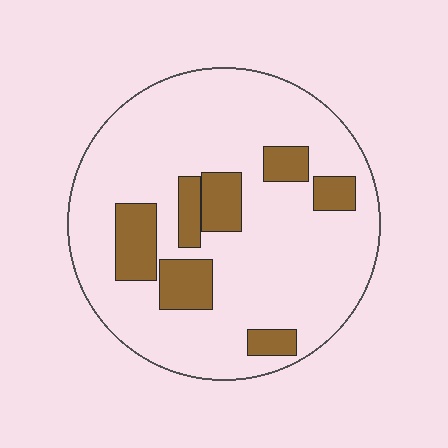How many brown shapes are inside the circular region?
7.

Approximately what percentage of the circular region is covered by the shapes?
Approximately 20%.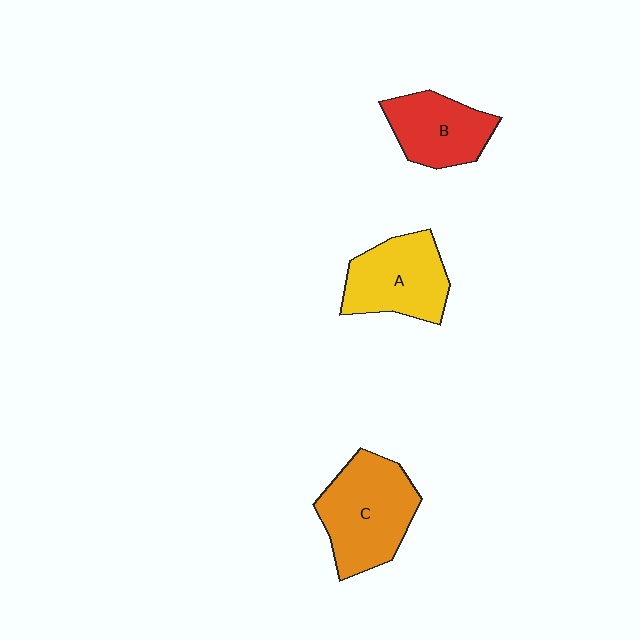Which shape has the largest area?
Shape C (orange).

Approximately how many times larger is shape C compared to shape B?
Approximately 1.4 times.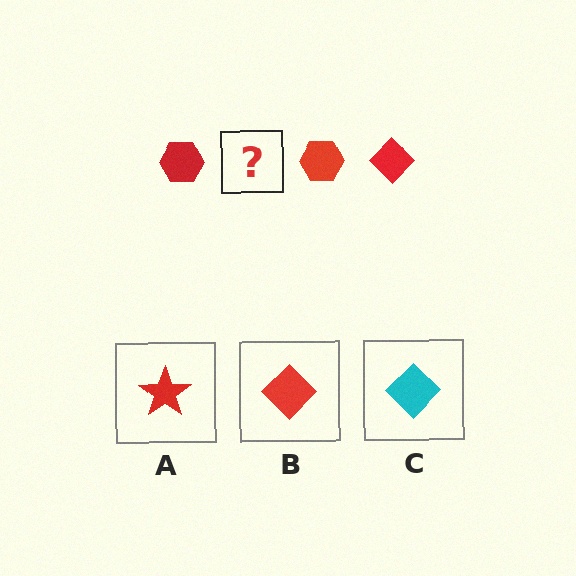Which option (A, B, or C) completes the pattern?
B.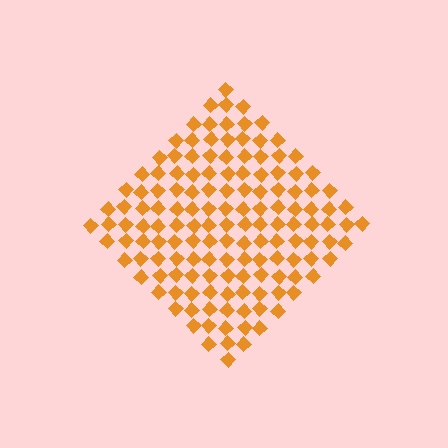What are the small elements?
The small elements are diamonds.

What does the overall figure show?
The overall figure shows a diamond.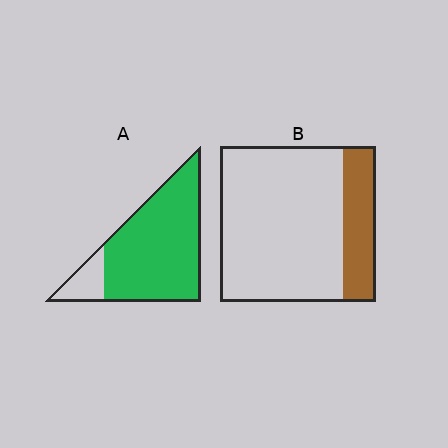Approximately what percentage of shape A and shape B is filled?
A is approximately 85% and B is approximately 20%.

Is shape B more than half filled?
No.